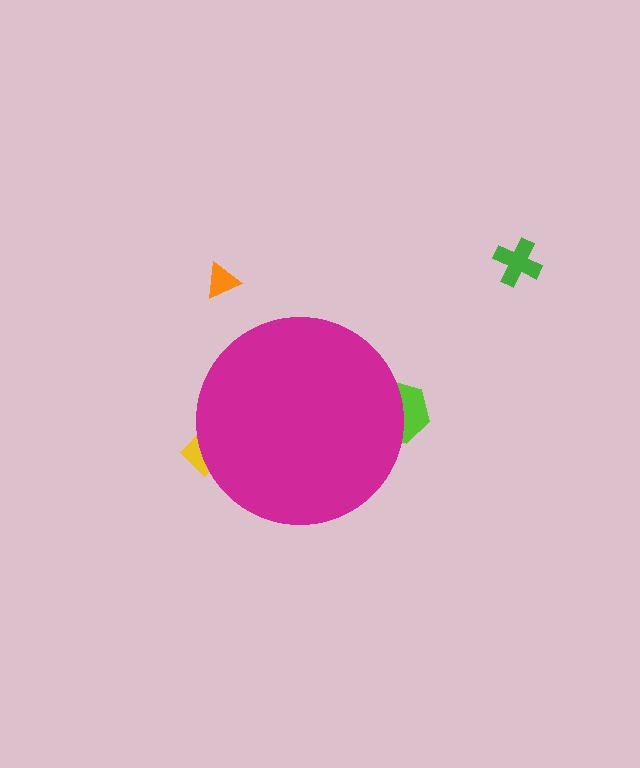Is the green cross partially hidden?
No, the green cross is fully visible.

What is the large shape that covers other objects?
A magenta circle.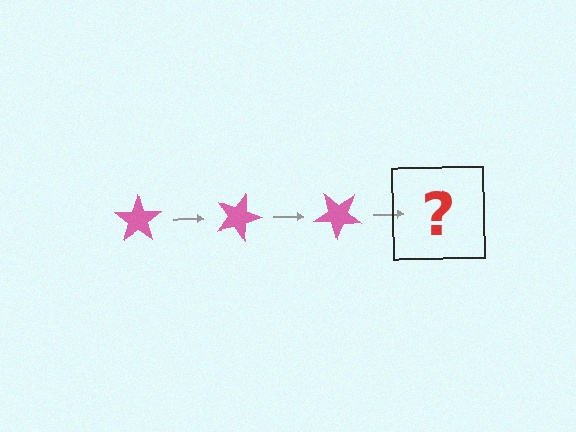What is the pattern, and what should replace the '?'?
The pattern is that the star rotates 20 degrees each step. The '?' should be a pink star rotated 60 degrees.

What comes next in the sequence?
The next element should be a pink star rotated 60 degrees.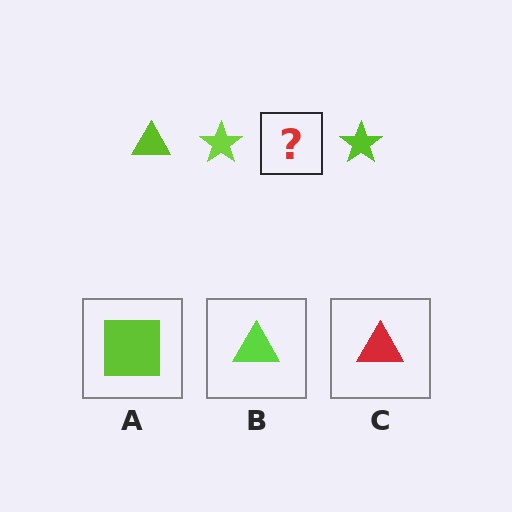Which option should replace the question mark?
Option B.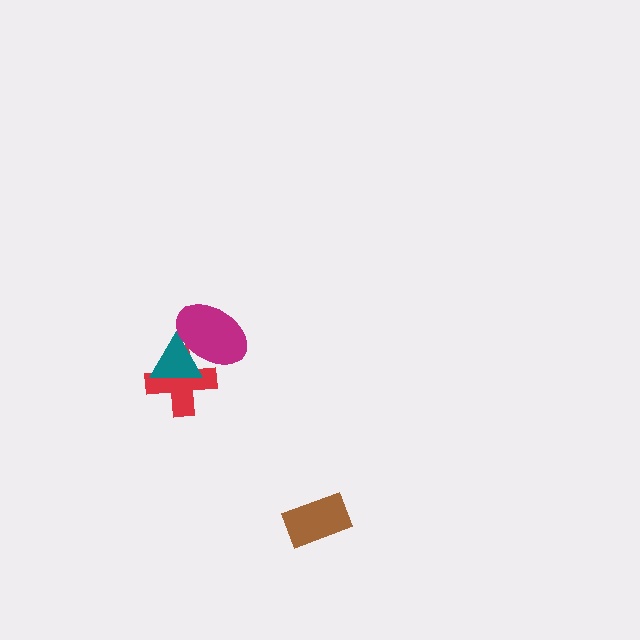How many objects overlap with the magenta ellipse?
2 objects overlap with the magenta ellipse.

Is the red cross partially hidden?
Yes, it is partially covered by another shape.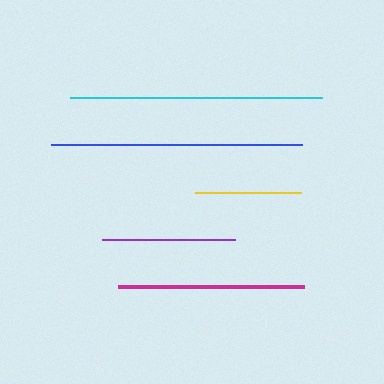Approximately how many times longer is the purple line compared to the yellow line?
The purple line is approximately 1.3 times the length of the yellow line.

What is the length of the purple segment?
The purple segment is approximately 133 pixels long.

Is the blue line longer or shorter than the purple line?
The blue line is longer than the purple line.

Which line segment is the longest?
The cyan line is the longest at approximately 252 pixels.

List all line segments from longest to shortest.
From longest to shortest: cyan, blue, magenta, purple, yellow.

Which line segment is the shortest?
The yellow line is the shortest at approximately 106 pixels.